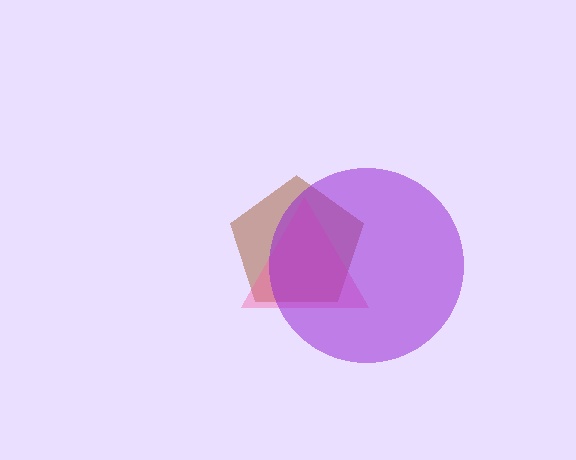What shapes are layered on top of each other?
The layered shapes are: a brown pentagon, a pink triangle, a purple circle.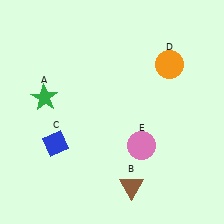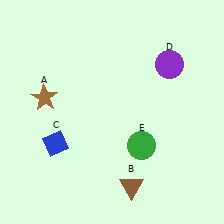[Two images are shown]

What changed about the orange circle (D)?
In Image 1, D is orange. In Image 2, it changed to purple.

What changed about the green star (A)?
In Image 1, A is green. In Image 2, it changed to brown.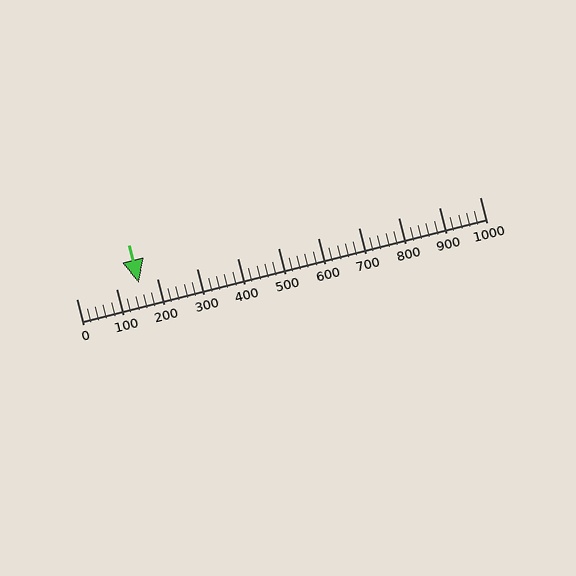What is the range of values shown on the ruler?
The ruler shows values from 0 to 1000.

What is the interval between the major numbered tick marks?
The major tick marks are spaced 100 units apart.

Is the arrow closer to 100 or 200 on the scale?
The arrow is closer to 200.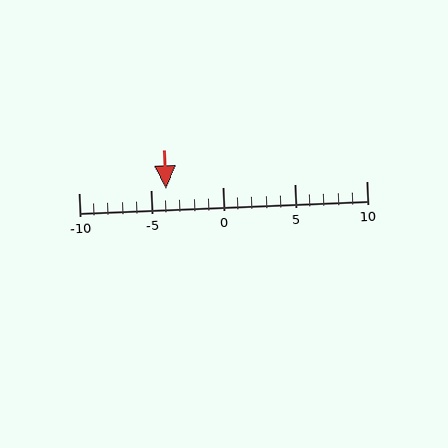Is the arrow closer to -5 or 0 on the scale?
The arrow is closer to -5.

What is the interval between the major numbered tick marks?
The major tick marks are spaced 5 units apart.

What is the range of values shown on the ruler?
The ruler shows values from -10 to 10.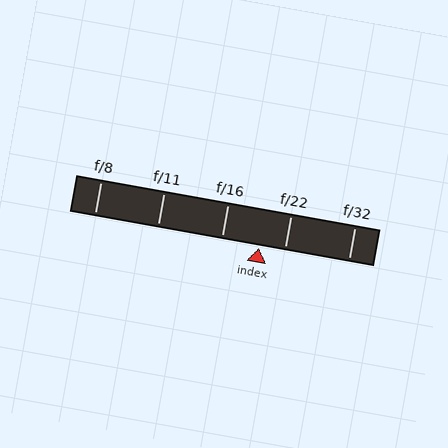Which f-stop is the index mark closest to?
The index mark is closest to f/22.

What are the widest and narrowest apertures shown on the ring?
The widest aperture shown is f/8 and the narrowest is f/32.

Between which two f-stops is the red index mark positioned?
The index mark is between f/16 and f/22.